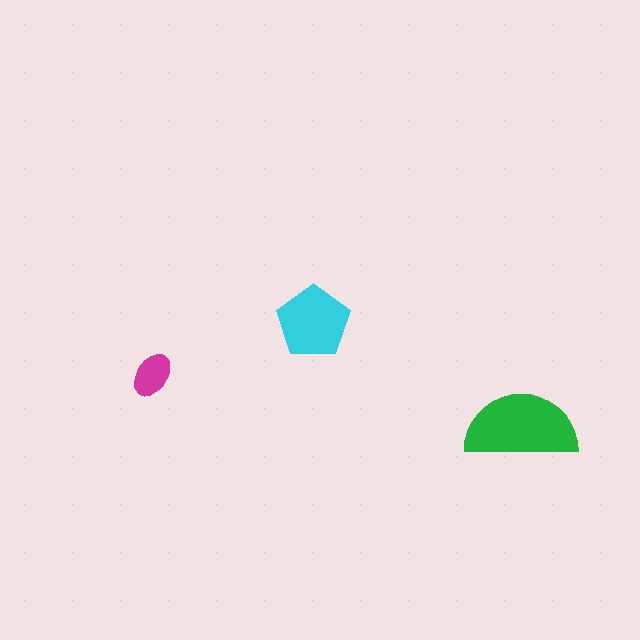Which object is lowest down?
The green semicircle is bottommost.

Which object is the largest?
The green semicircle.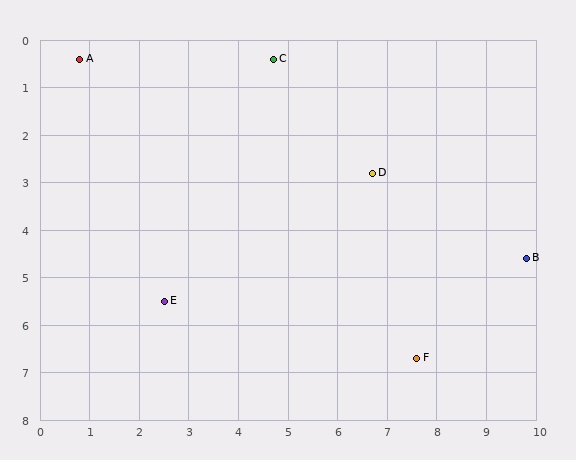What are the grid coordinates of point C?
Point C is at approximately (4.7, 0.4).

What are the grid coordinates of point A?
Point A is at approximately (0.8, 0.4).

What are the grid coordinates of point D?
Point D is at approximately (6.7, 2.8).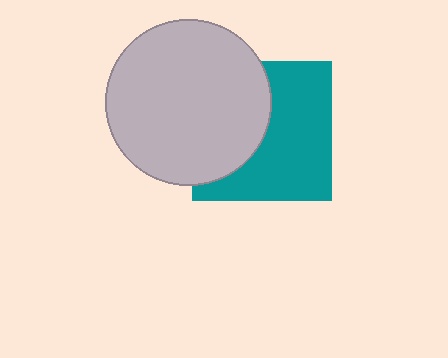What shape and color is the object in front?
The object in front is a light gray circle.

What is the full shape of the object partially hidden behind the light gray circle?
The partially hidden object is a teal square.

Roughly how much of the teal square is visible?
About half of it is visible (roughly 57%).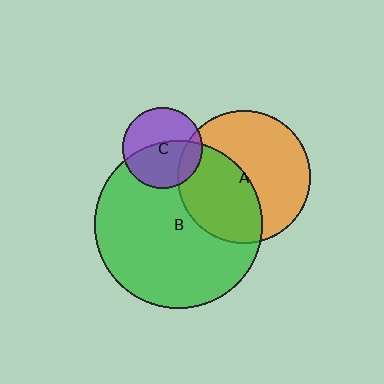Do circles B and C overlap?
Yes.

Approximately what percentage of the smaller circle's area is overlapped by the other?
Approximately 55%.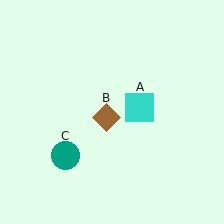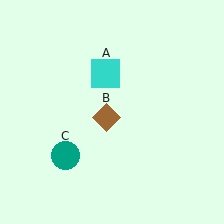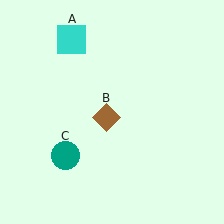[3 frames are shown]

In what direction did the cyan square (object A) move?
The cyan square (object A) moved up and to the left.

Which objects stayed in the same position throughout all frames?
Brown diamond (object B) and teal circle (object C) remained stationary.